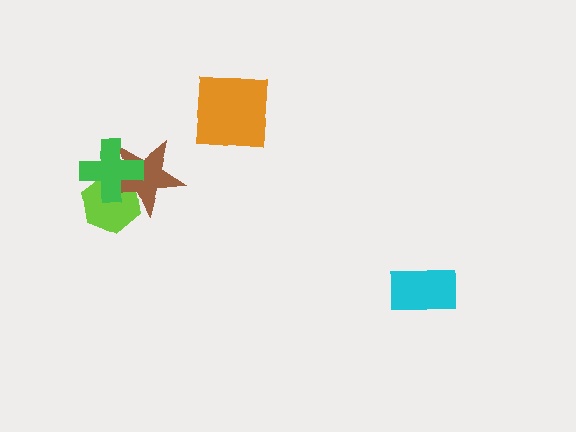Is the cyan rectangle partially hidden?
No, no other shape covers it.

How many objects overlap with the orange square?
0 objects overlap with the orange square.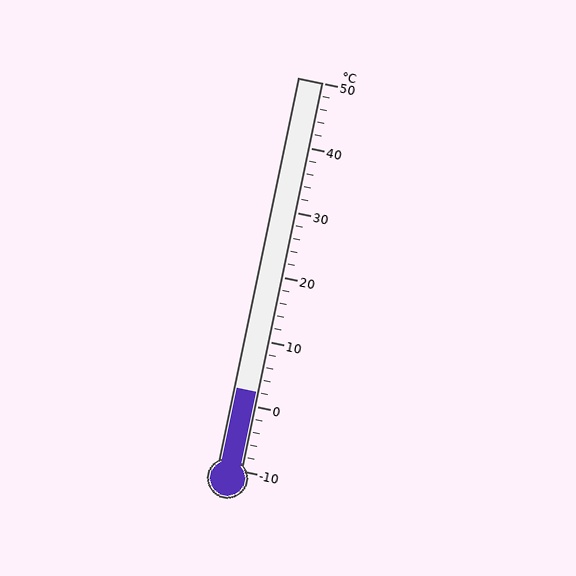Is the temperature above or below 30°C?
The temperature is below 30°C.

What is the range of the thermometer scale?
The thermometer scale ranges from -10°C to 50°C.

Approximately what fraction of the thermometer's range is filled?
The thermometer is filled to approximately 20% of its range.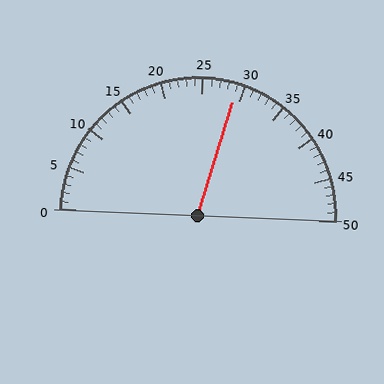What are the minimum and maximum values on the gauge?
The gauge ranges from 0 to 50.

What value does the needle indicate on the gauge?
The needle indicates approximately 29.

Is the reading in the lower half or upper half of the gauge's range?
The reading is in the upper half of the range (0 to 50).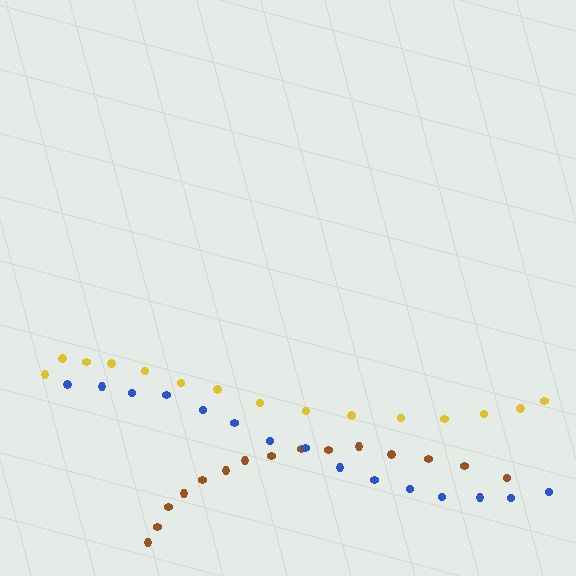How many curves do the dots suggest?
There are 3 distinct paths.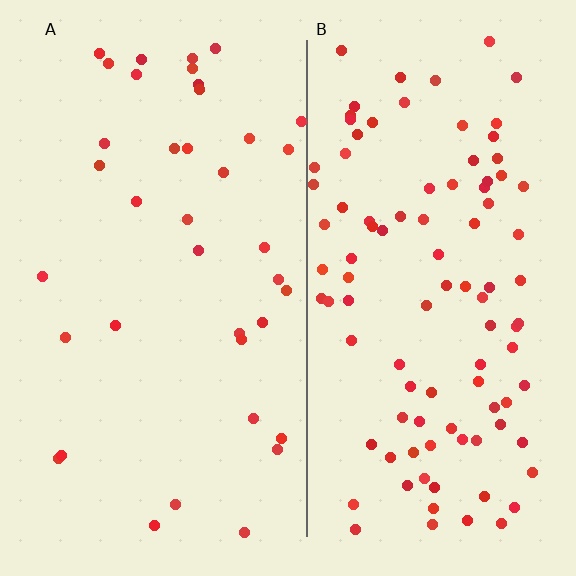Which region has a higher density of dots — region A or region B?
B (the right).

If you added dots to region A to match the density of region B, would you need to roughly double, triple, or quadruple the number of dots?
Approximately triple.